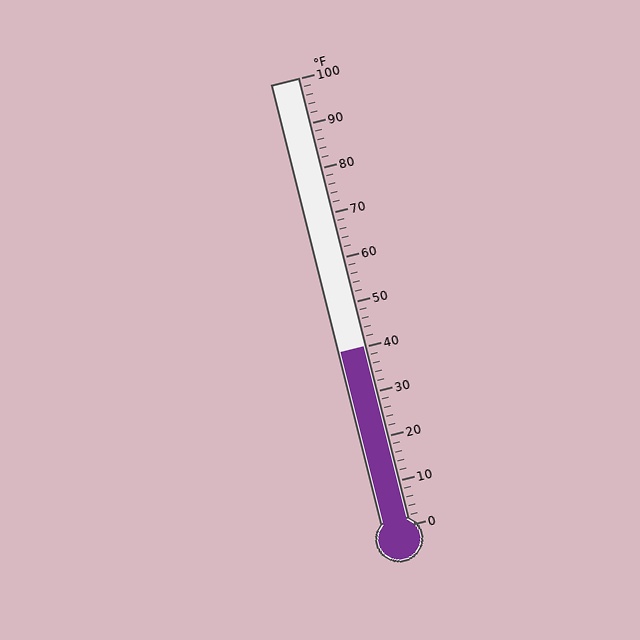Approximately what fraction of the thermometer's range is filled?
The thermometer is filled to approximately 40% of its range.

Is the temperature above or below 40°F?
The temperature is at 40°F.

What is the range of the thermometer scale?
The thermometer scale ranges from 0°F to 100°F.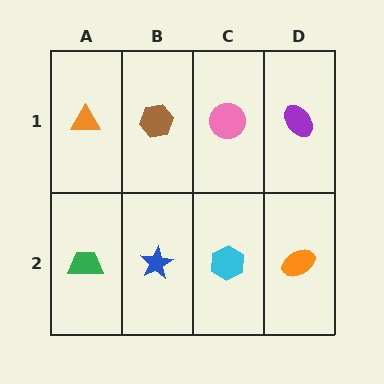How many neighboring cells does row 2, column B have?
3.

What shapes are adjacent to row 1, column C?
A cyan hexagon (row 2, column C), a brown hexagon (row 1, column B), a purple ellipse (row 1, column D).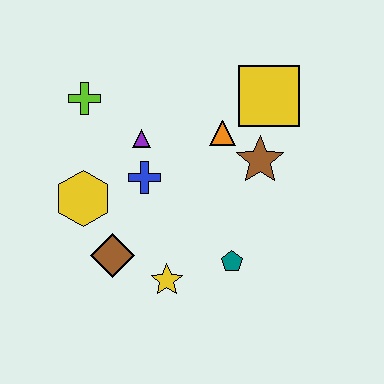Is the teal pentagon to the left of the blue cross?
No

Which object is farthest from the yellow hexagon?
The yellow square is farthest from the yellow hexagon.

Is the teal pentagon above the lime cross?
No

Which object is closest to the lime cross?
The purple triangle is closest to the lime cross.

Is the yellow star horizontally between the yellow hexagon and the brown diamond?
No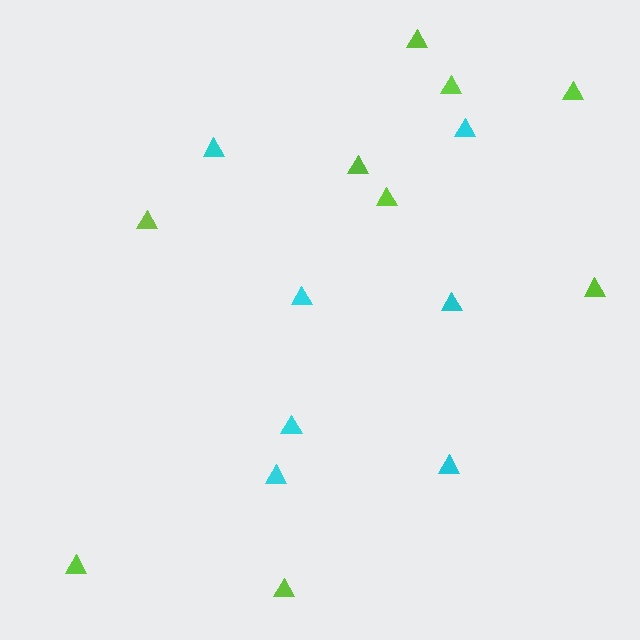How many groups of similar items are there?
There are 2 groups: one group of lime triangles (9) and one group of cyan triangles (7).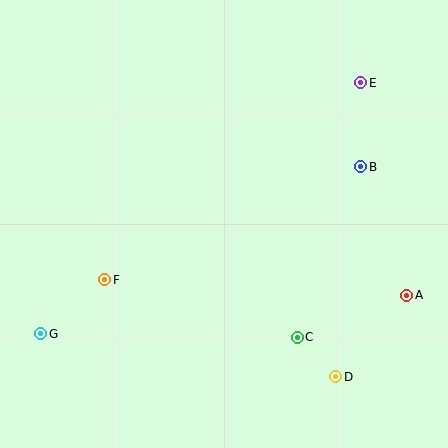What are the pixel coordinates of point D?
Point D is at (336, 377).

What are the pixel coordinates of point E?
Point E is at (361, 83).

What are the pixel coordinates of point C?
Point C is at (297, 337).